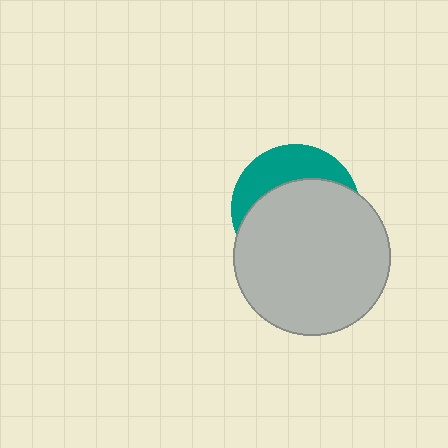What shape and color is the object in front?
The object in front is a light gray circle.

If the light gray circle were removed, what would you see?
You would see the complete teal circle.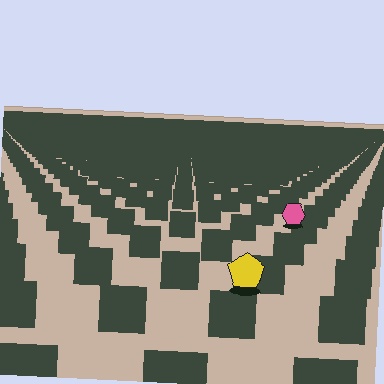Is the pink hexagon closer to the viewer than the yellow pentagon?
No. The yellow pentagon is closer — you can tell from the texture gradient: the ground texture is coarser near it.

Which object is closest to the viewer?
The yellow pentagon is closest. The texture marks near it are larger and more spread out.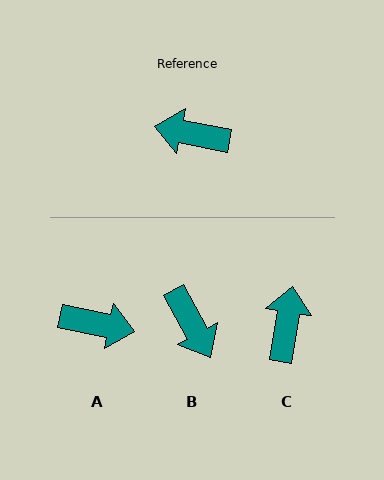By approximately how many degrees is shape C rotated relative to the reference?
Approximately 88 degrees clockwise.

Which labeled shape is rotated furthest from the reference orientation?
A, about 180 degrees away.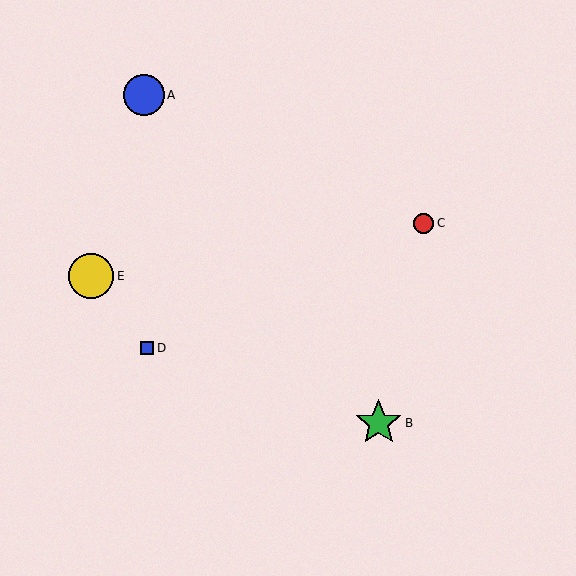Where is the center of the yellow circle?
The center of the yellow circle is at (91, 276).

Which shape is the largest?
The green star (labeled B) is the largest.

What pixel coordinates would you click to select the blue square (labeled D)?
Click at (147, 348) to select the blue square D.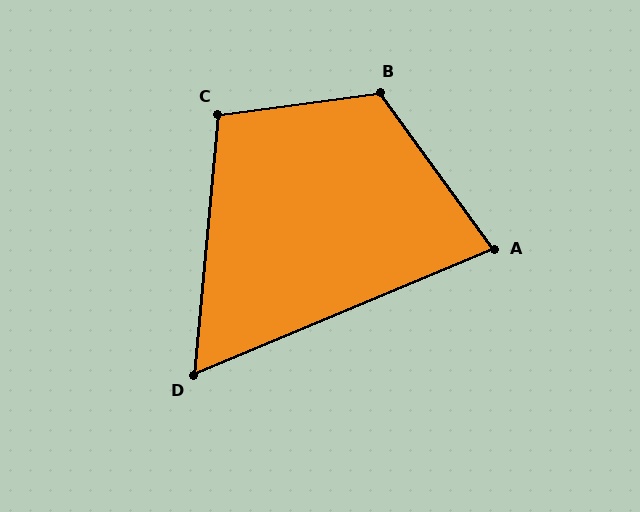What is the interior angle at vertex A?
Approximately 77 degrees (acute).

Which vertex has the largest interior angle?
B, at approximately 118 degrees.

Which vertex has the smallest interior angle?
D, at approximately 62 degrees.